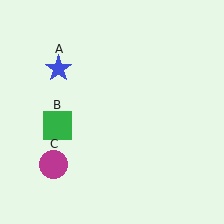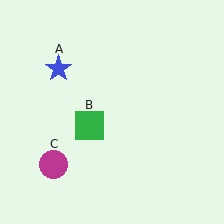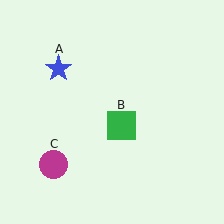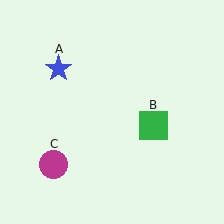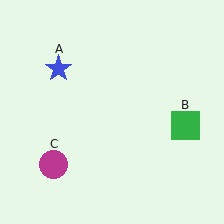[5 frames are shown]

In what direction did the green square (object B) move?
The green square (object B) moved right.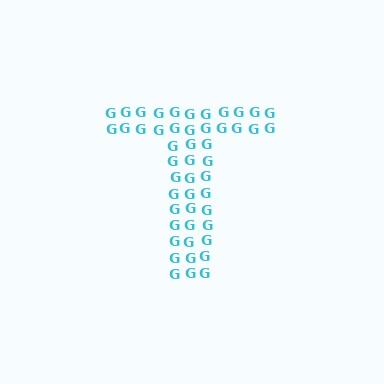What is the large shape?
The large shape is the letter T.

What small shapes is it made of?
It is made of small letter G's.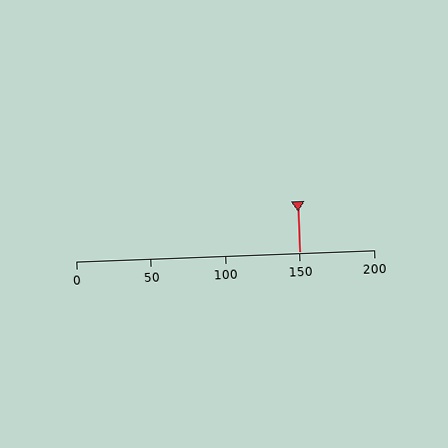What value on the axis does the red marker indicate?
The marker indicates approximately 150.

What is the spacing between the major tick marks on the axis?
The major ticks are spaced 50 apart.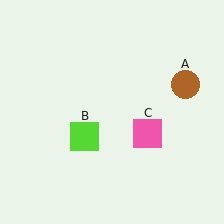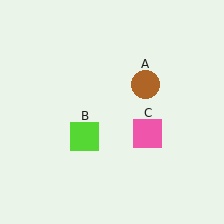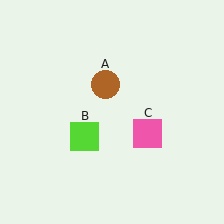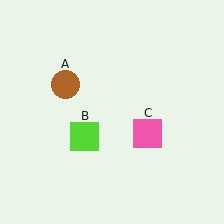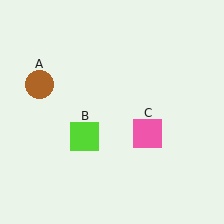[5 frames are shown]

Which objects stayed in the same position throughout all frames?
Lime square (object B) and pink square (object C) remained stationary.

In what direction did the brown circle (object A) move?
The brown circle (object A) moved left.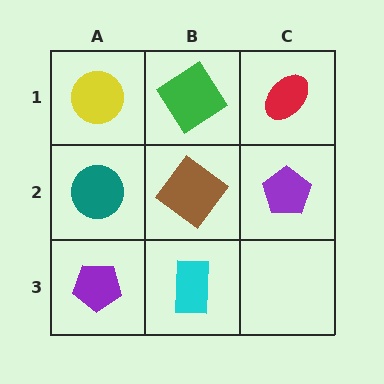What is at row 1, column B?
A green diamond.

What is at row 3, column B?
A cyan rectangle.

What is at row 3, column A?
A purple pentagon.